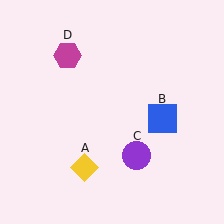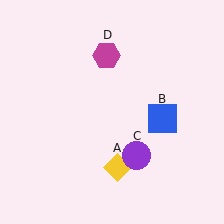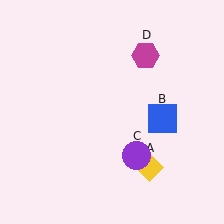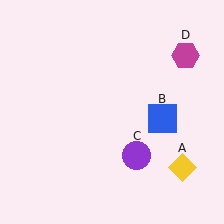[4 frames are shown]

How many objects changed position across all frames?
2 objects changed position: yellow diamond (object A), magenta hexagon (object D).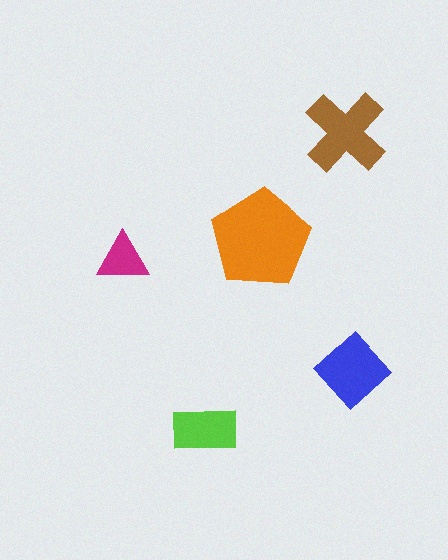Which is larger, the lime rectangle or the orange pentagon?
The orange pentagon.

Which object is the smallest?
The magenta triangle.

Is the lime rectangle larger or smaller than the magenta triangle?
Larger.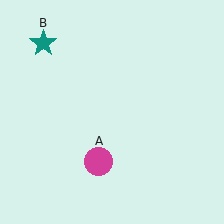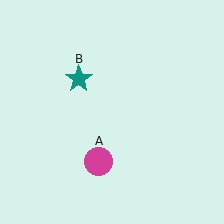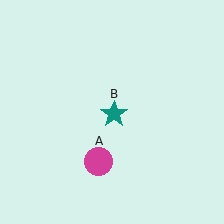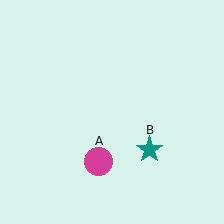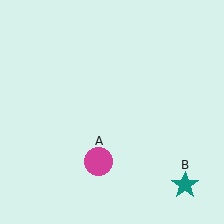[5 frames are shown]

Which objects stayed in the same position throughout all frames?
Magenta circle (object A) remained stationary.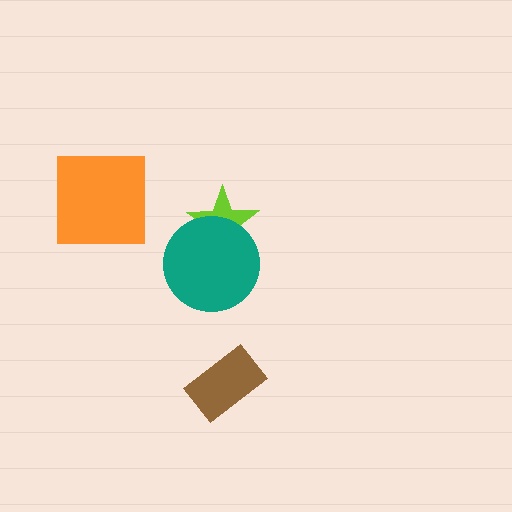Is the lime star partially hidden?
Yes, it is partially covered by another shape.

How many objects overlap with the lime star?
1 object overlaps with the lime star.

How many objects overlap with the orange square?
0 objects overlap with the orange square.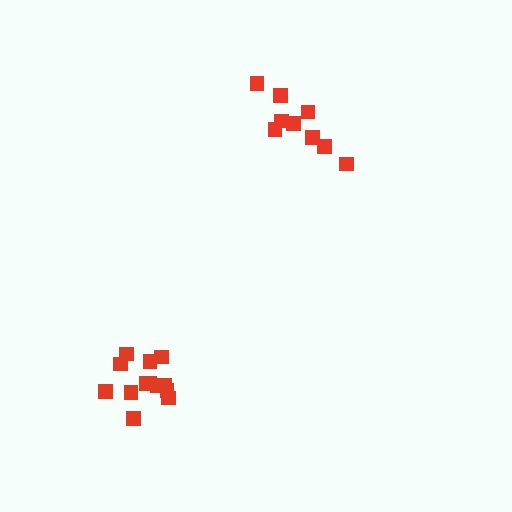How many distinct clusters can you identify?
There are 2 distinct clusters.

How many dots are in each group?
Group 1: 9 dots, Group 2: 13 dots (22 total).